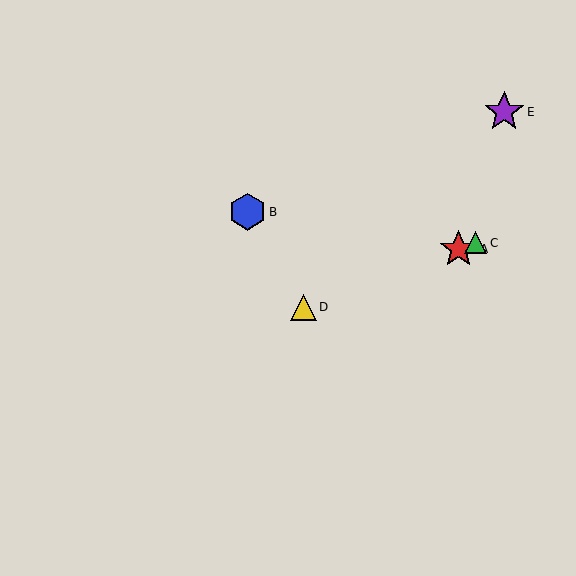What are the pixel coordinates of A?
Object A is at (459, 249).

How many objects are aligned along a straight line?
3 objects (A, C, D) are aligned along a straight line.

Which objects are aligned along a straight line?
Objects A, C, D are aligned along a straight line.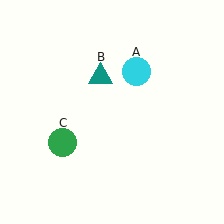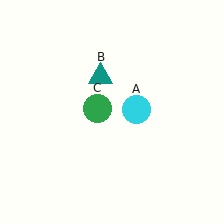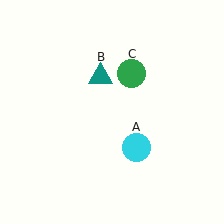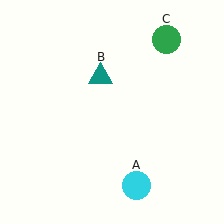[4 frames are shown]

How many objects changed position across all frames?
2 objects changed position: cyan circle (object A), green circle (object C).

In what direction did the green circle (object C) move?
The green circle (object C) moved up and to the right.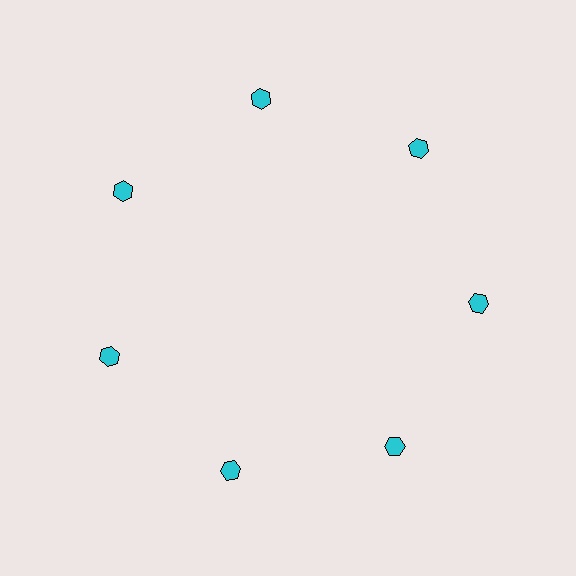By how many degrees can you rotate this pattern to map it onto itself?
The pattern maps onto itself every 51 degrees of rotation.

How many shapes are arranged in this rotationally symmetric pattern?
There are 7 shapes, arranged in 7 groups of 1.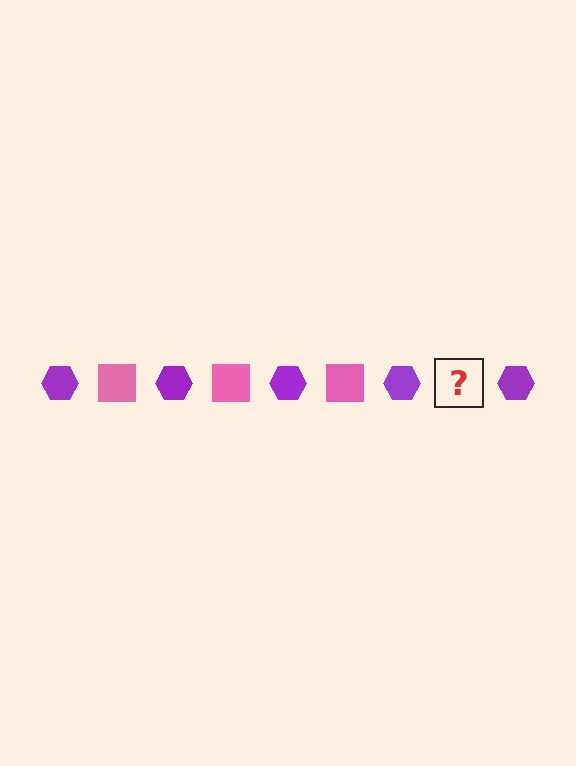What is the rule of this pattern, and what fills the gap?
The rule is that the pattern alternates between purple hexagon and pink square. The gap should be filled with a pink square.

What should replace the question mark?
The question mark should be replaced with a pink square.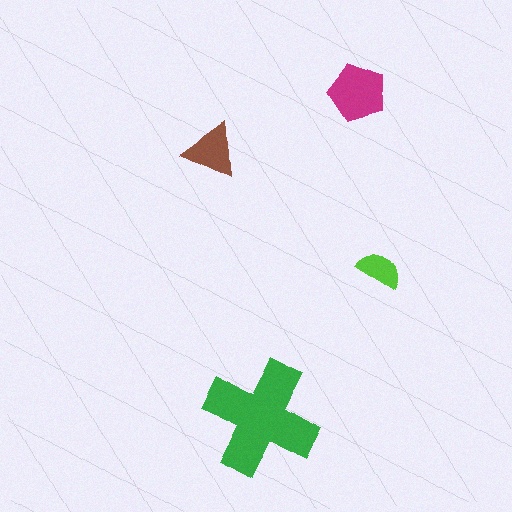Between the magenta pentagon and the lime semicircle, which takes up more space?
The magenta pentagon.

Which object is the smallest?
The lime semicircle.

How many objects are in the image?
There are 4 objects in the image.